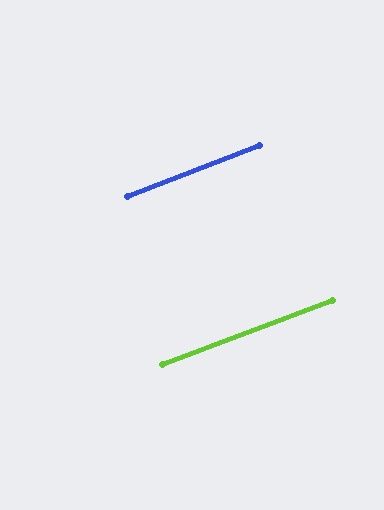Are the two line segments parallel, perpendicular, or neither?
Parallel — their directions differ by only 0.2°.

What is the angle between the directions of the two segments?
Approximately 0 degrees.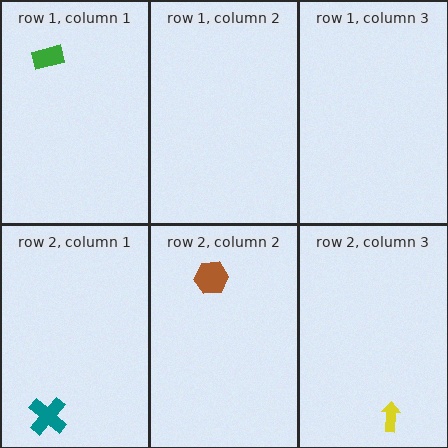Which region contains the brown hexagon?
The row 2, column 2 region.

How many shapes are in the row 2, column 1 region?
1.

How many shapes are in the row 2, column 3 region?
1.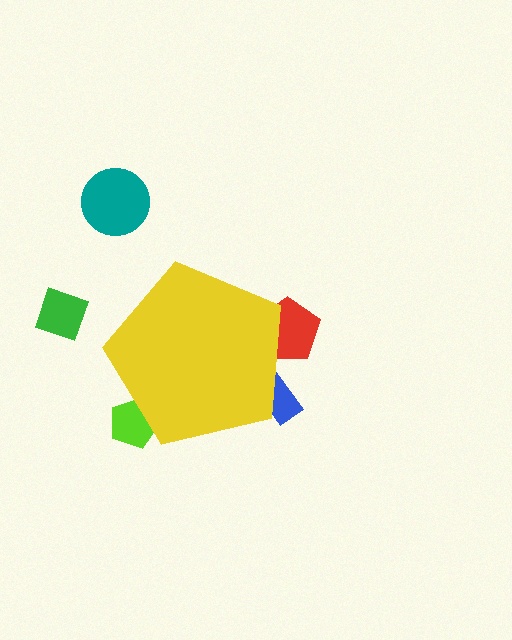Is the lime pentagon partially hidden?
Yes, the lime pentagon is partially hidden behind the yellow pentagon.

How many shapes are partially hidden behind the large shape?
3 shapes are partially hidden.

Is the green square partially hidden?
No, the green square is fully visible.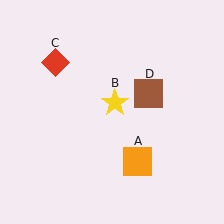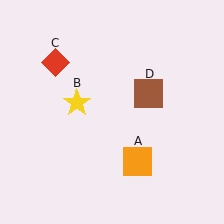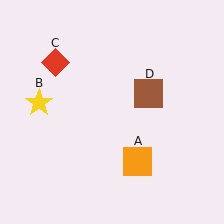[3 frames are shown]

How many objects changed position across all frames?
1 object changed position: yellow star (object B).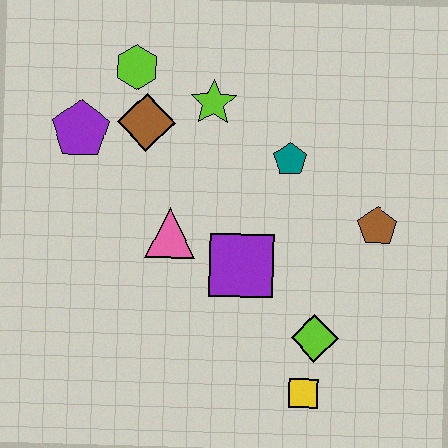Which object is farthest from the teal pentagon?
The yellow square is farthest from the teal pentagon.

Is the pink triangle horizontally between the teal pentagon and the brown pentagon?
No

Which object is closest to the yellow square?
The lime diamond is closest to the yellow square.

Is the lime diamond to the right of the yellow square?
Yes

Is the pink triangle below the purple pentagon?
Yes